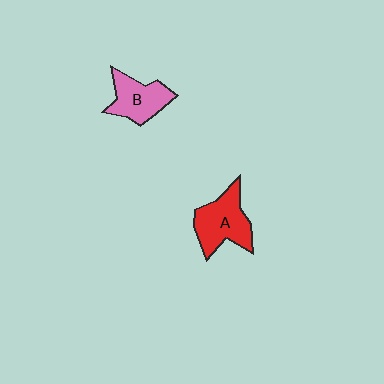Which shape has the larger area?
Shape A (red).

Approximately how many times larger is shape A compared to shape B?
Approximately 1.2 times.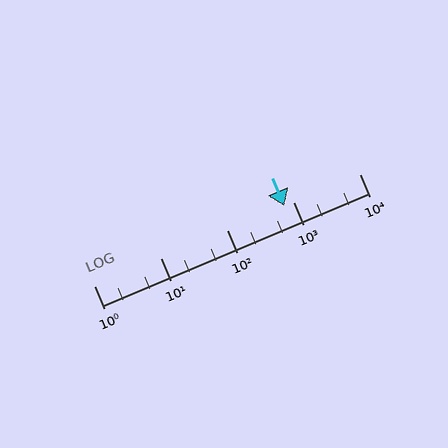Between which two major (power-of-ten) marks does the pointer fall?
The pointer is between 100 and 1000.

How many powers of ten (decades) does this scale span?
The scale spans 4 decades, from 1 to 10000.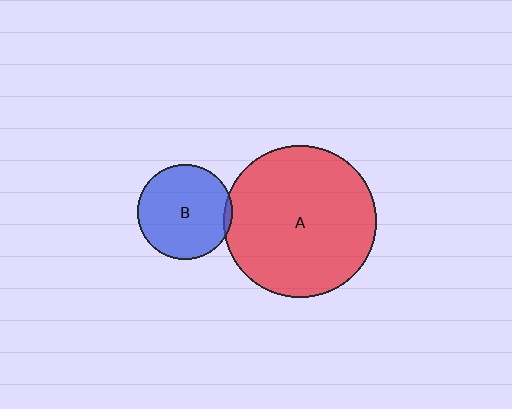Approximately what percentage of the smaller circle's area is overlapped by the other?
Approximately 5%.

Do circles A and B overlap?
Yes.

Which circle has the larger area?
Circle A (red).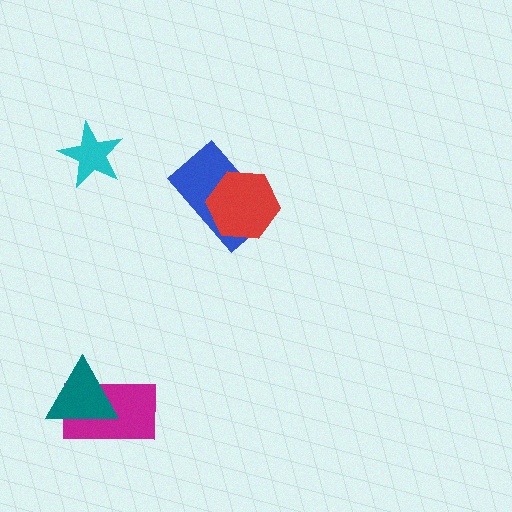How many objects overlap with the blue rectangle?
1 object overlaps with the blue rectangle.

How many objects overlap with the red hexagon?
1 object overlaps with the red hexagon.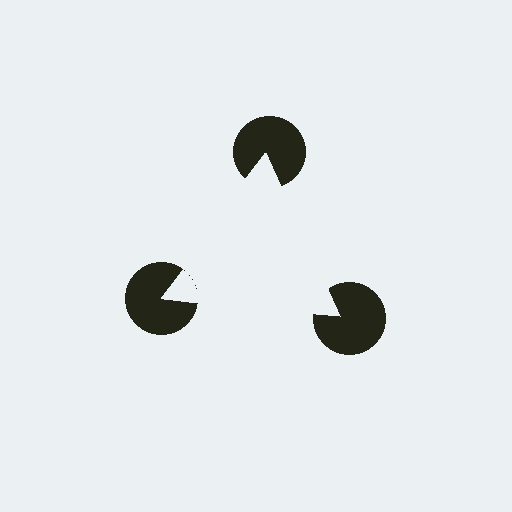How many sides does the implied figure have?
3 sides.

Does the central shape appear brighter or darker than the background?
It typically appears slightly brighter than the background, even though no actual brightness change is drawn.